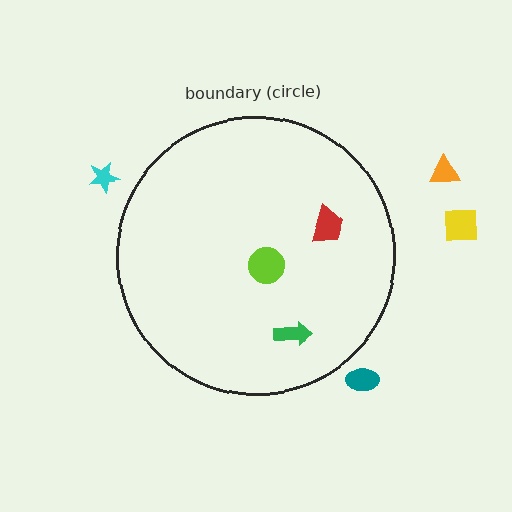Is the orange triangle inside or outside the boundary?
Outside.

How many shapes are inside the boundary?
3 inside, 4 outside.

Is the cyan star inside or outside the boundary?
Outside.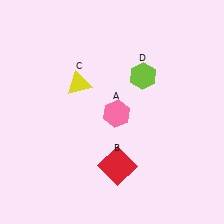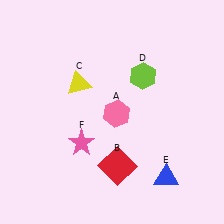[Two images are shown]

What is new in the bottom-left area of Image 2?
A pink star (F) was added in the bottom-left area of Image 2.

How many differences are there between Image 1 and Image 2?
There are 2 differences between the two images.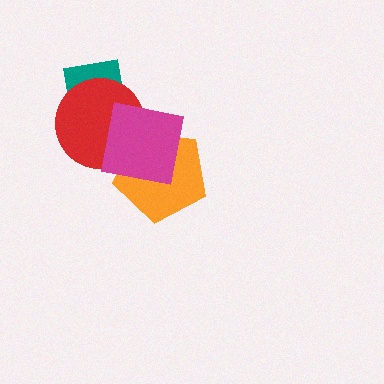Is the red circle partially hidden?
Yes, it is partially covered by another shape.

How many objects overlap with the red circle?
3 objects overlap with the red circle.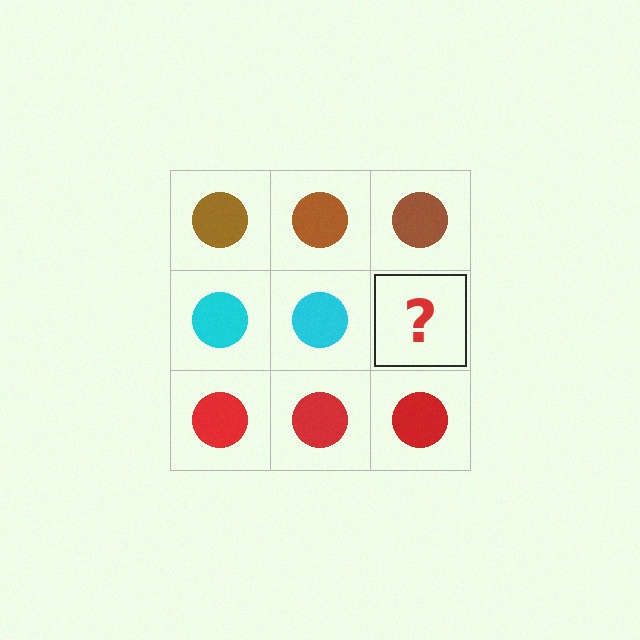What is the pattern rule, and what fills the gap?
The rule is that each row has a consistent color. The gap should be filled with a cyan circle.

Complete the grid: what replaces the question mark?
The question mark should be replaced with a cyan circle.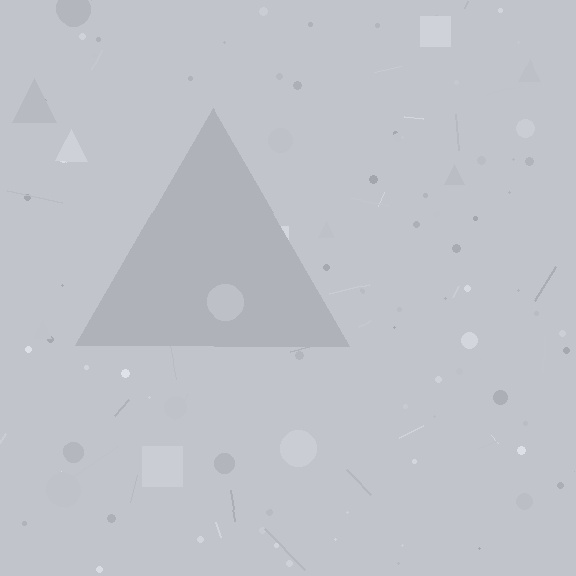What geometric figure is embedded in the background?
A triangle is embedded in the background.